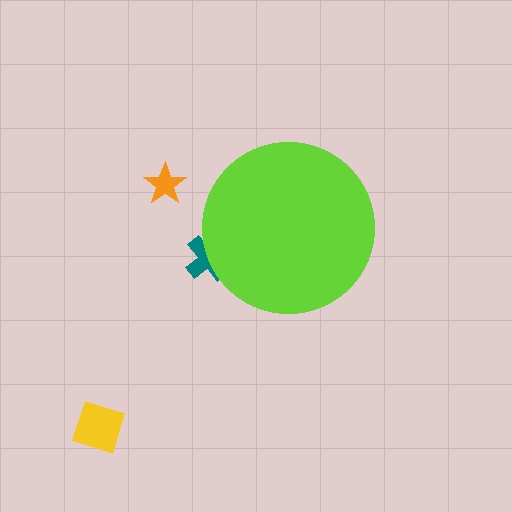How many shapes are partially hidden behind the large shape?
1 shape is partially hidden.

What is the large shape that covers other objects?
A lime circle.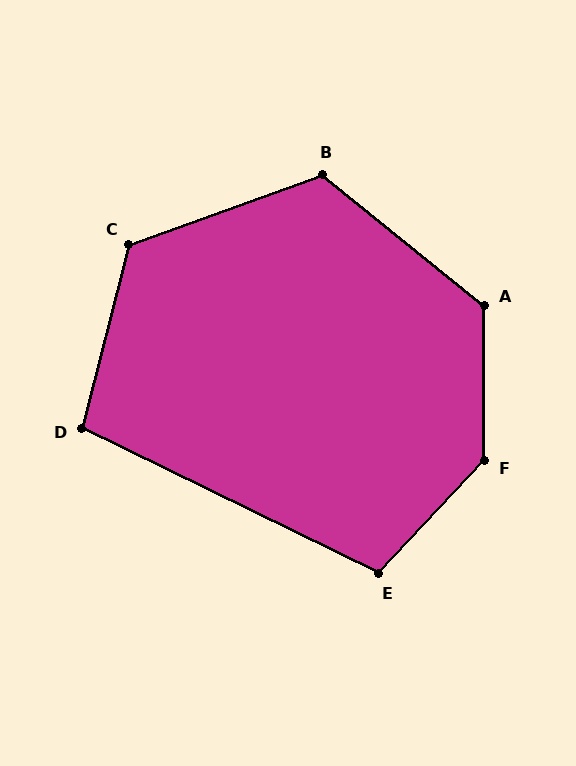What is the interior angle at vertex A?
Approximately 129 degrees (obtuse).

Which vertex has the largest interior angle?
F, at approximately 137 degrees.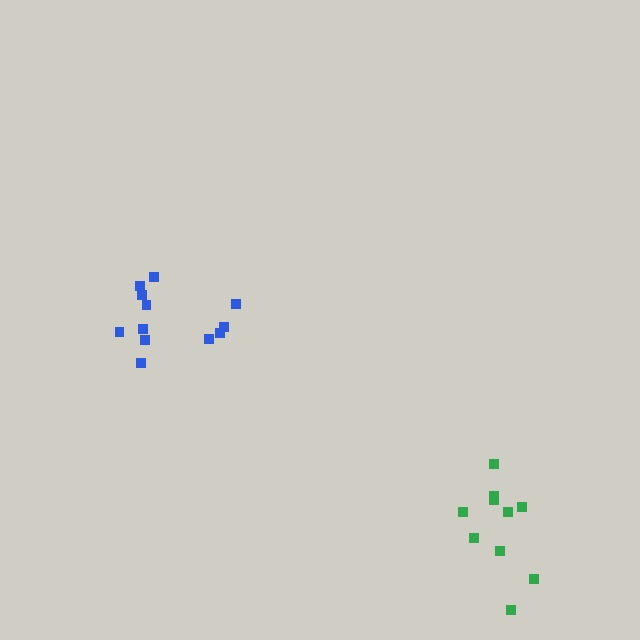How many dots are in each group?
Group 1: 12 dots, Group 2: 10 dots (22 total).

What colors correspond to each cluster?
The clusters are colored: blue, green.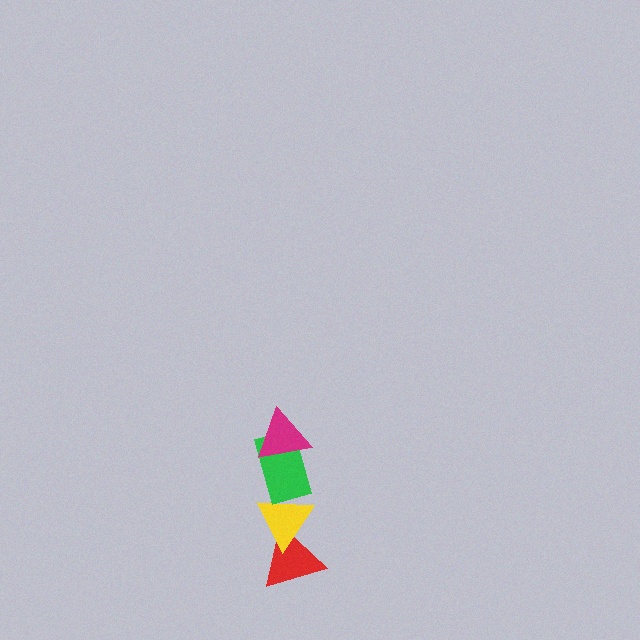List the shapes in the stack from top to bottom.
From top to bottom: the magenta triangle, the green rectangle, the yellow triangle, the red triangle.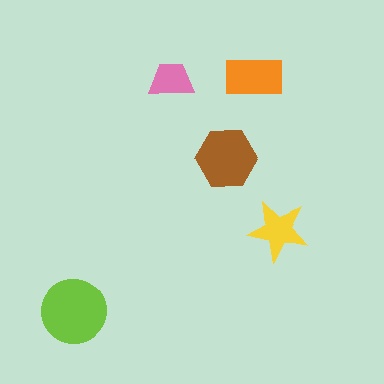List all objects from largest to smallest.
The lime circle, the brown hexagon, the orange rectangle, the yellow star, the pink trapezoid.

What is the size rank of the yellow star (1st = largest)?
4th.